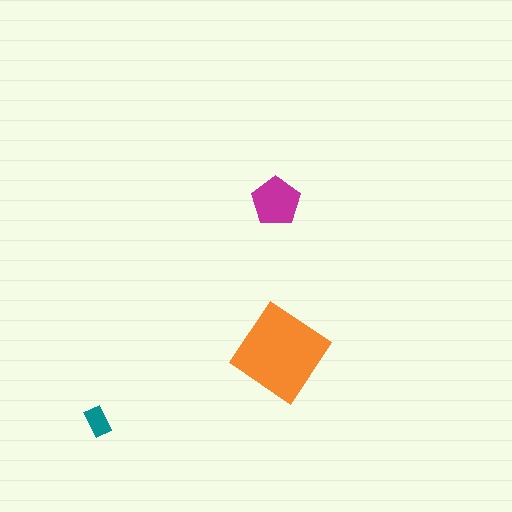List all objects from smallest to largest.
The teal rectangle, the magenta pentagon, the orange diamond.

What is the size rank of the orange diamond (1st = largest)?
1st.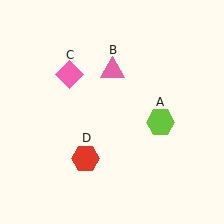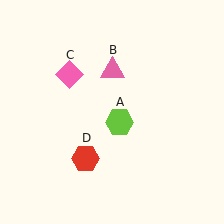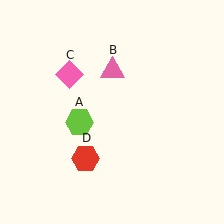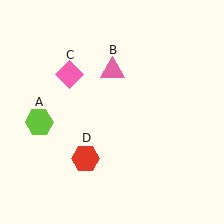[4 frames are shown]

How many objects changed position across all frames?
1 object changed position: lime hexagon (object A).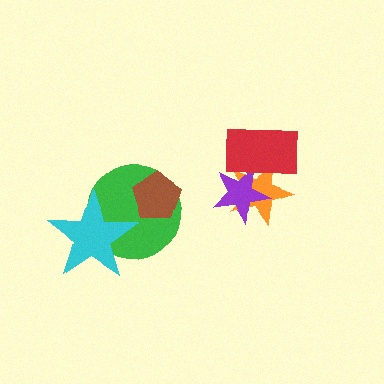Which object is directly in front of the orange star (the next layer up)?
The purple star is directly in front of the orange star.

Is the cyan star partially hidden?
No, no other shape covers it.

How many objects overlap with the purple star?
2 objects overlap with the purple star.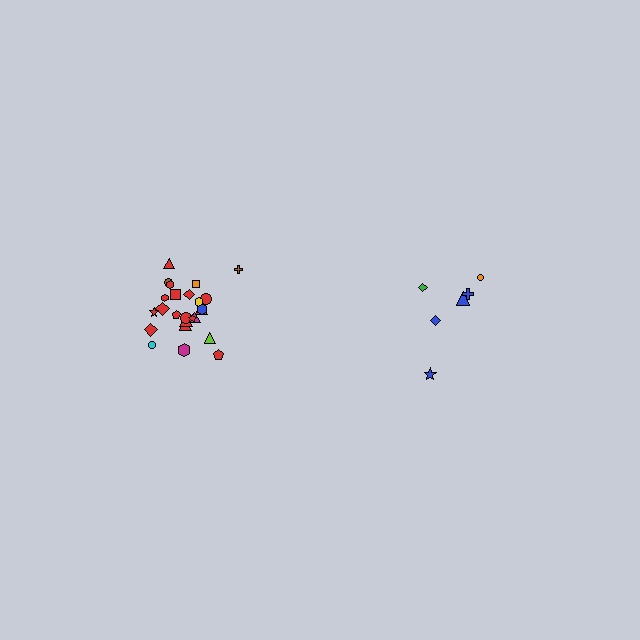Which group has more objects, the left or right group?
The left group.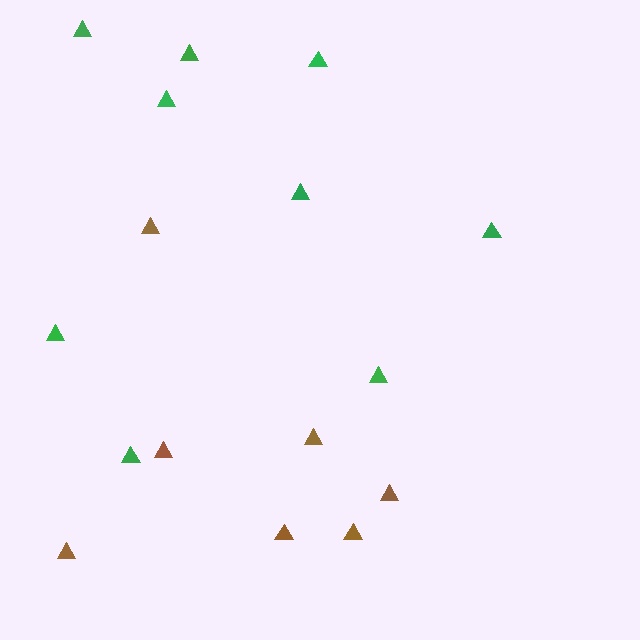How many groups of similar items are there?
There are 2 groups: one group of green triangles (9) and one group of brown triangles (7).